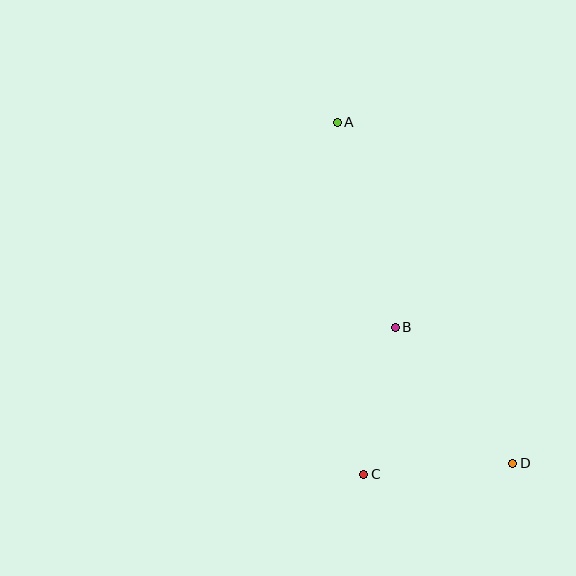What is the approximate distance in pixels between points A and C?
The distance between A and C is approximately 353 pixels.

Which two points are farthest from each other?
Points A and D are farthest from each other.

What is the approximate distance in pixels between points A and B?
The distance between A and B is approximately 213 pixels.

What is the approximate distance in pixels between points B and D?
The distance between B and D is approximately 180 pixels.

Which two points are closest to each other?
Points C and D are closest to each other.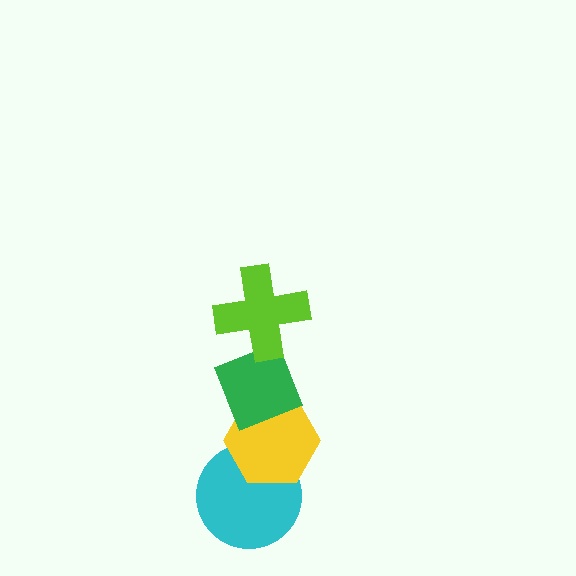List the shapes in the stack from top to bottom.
From top to bottom: the lime cross, the green diamond, the yellow hexagon, the cyan circle.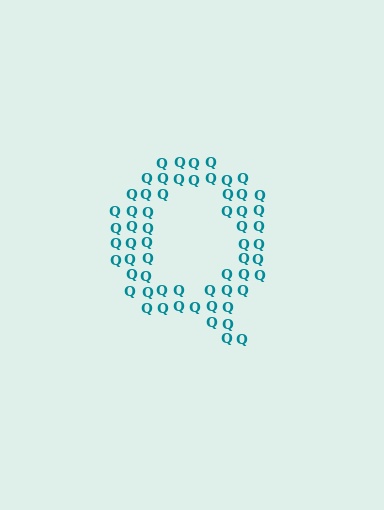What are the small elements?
The small elements are letter Q's.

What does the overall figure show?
The overall figure shows the letter Q.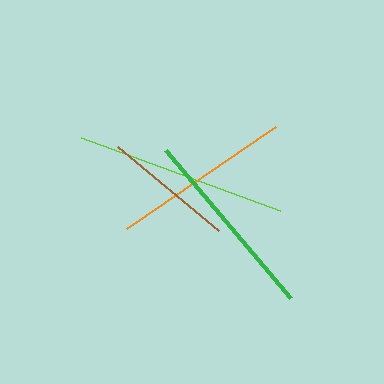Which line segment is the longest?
The lime line is the longest at approximately 212 pixels.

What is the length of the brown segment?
The brown segment is approximately 131 pixels long.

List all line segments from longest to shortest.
From longest to shortest: lime, green, orange, brown.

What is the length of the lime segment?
The lime segment is approximately 212 pixels long.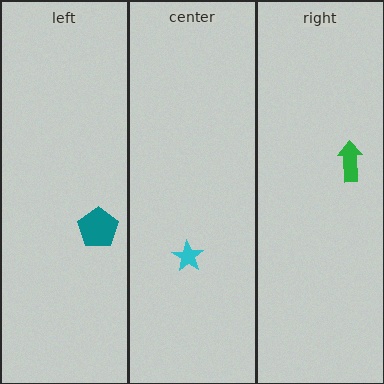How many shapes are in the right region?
1.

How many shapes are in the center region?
1.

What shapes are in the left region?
The teal pentagon.